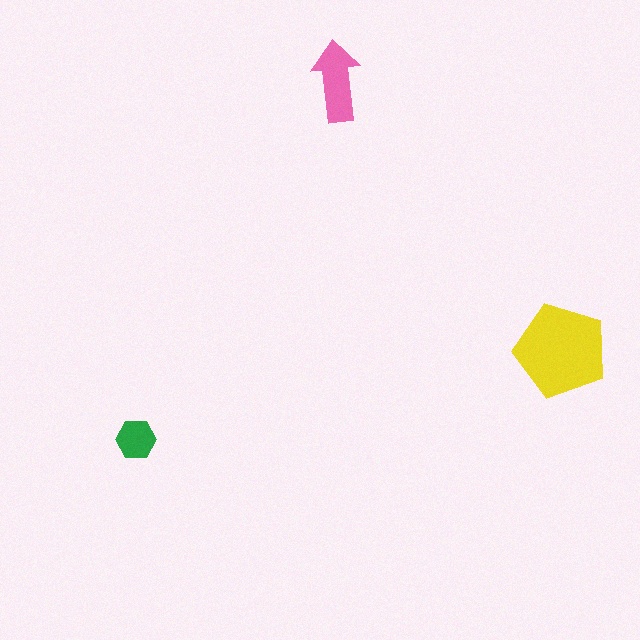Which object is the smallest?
The green hexagon.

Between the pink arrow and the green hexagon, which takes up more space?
The pink arrow.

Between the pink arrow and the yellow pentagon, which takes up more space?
The yellow pentagon.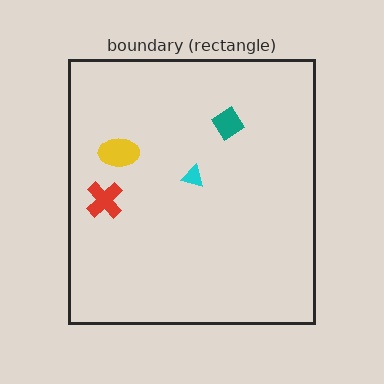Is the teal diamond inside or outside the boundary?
Inside.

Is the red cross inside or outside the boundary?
Inside.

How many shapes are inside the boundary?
4 inside, 0 outside.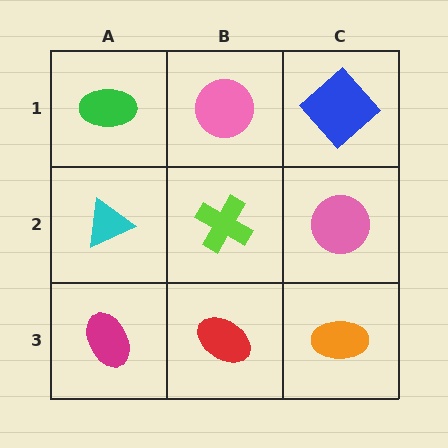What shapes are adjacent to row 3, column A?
A cyan triangle (row 2, column A), a red ellipse (row 3, column B).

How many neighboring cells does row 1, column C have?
2.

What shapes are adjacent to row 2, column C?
A blue diamond (row 1, column C), an orange ellipse (row 3, column C), a lime cross (row 2, column B).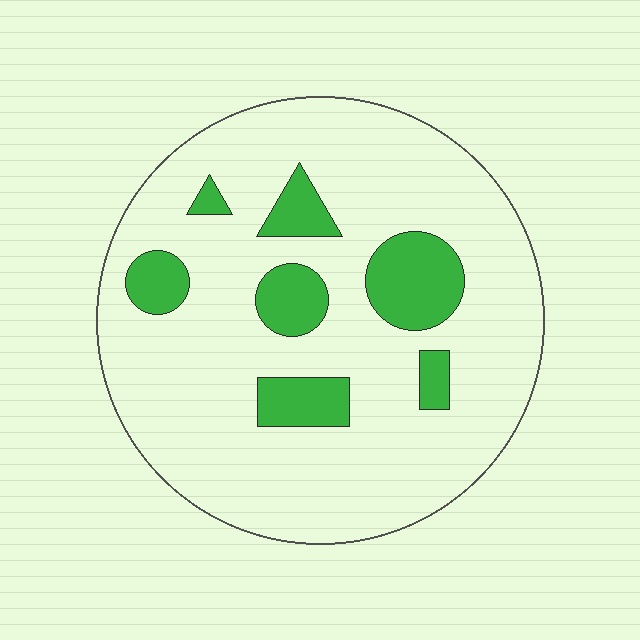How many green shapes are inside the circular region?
7.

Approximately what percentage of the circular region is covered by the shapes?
Approximately 15%.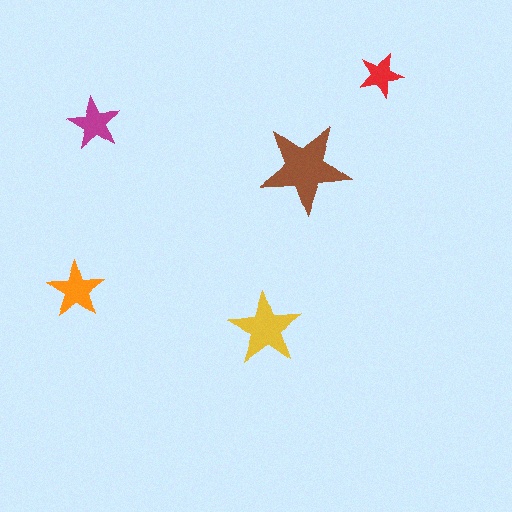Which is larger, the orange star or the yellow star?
The yellow one.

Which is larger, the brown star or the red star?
The brown one.